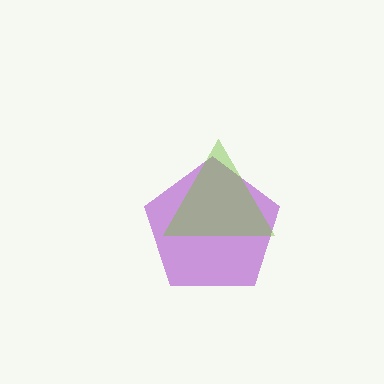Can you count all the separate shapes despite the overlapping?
Yes, there are 2 separate shapes.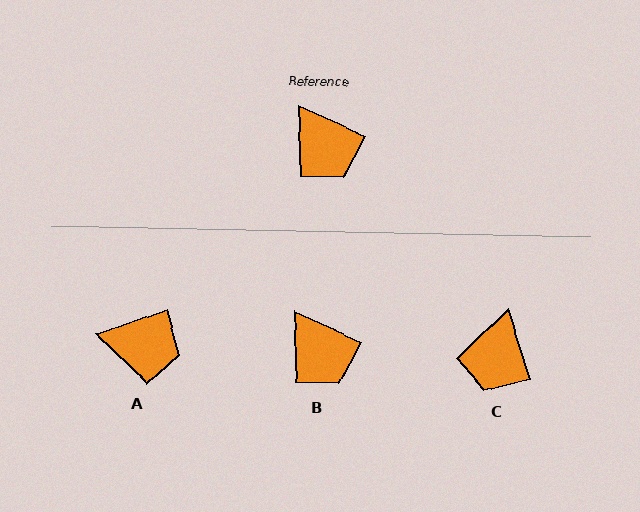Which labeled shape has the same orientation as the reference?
B.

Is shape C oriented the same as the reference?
No, it is off by about 48 degrees.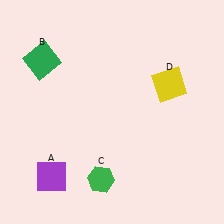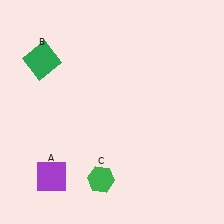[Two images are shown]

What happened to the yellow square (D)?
The yellow square (D) was removed in Image 2. It was in the top-right area of Image 1.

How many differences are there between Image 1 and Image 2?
There is 1 difference between the two images.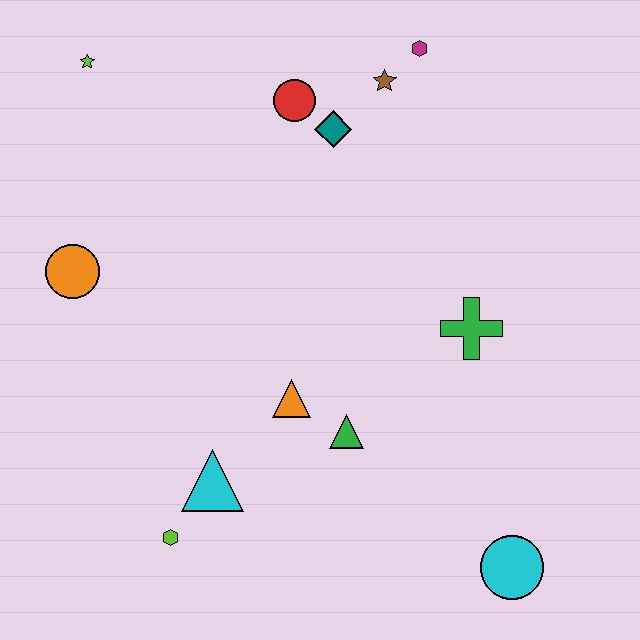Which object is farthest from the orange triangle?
The lime star is farthest from the orange triangle.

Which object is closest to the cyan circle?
The green triangle is closest to the cyan circle.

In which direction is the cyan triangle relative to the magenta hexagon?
The cyan triangle is below the magenta hexagon.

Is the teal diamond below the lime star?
Yes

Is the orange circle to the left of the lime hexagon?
Yes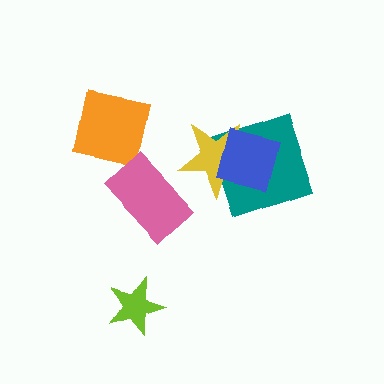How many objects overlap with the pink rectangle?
0 objects overlap with the pink rectangle.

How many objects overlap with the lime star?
0 objects overlap with the lime star.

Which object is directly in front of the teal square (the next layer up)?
The yellow star is directly in front of the teal square.